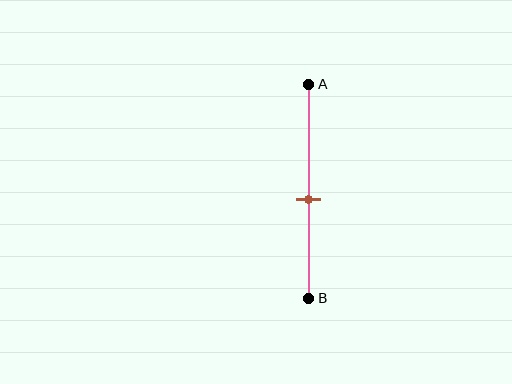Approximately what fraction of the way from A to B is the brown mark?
The brown mark is approximately 55% of the way from A to B.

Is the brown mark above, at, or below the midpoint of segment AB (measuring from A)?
The brown mark is below the midpoint of segment AB.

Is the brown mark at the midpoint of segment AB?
No, the mark is at about 55% from A, not at the 50% midpoint.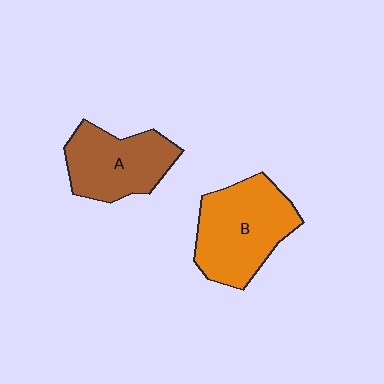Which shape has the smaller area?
Shape A (brown).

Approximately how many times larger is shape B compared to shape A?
Approximately 1.3 times.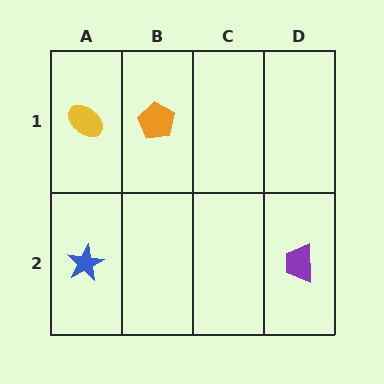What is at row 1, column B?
An orange pentagon.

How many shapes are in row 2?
2 shapes.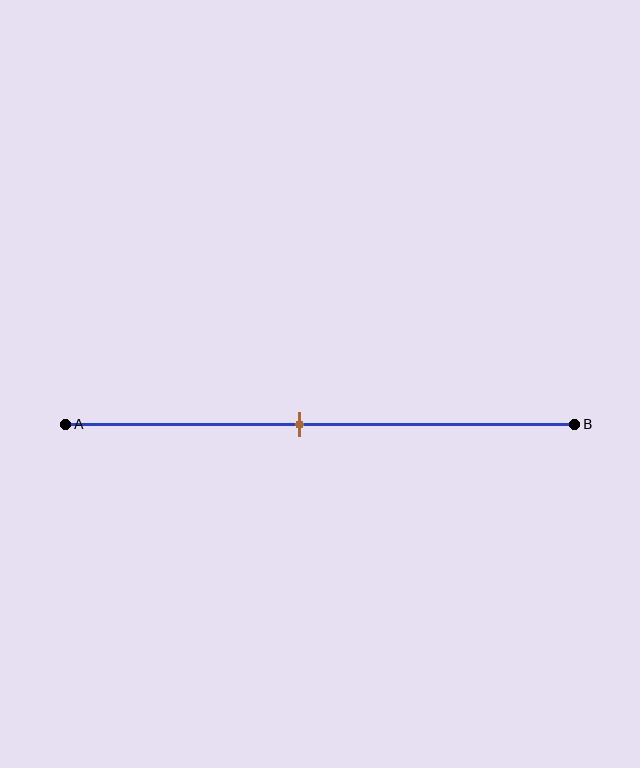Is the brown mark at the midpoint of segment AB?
No, the mark is at about 45% from A, not at the 50% midpoint.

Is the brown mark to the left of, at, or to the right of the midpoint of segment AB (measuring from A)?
The brown mark is to the left of the midpoint of segment AB.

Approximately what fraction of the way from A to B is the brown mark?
The brown mark is approximately 45% of the way from A to B.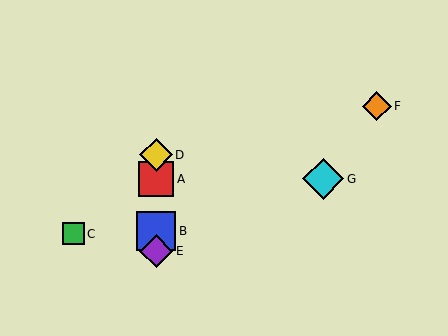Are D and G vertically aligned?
No, D is at x≈156 and G is at x≈323.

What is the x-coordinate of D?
Object D is at x≈156.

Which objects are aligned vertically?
Objects A, B, D, E are aligned vertically.